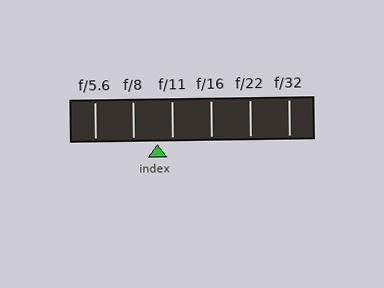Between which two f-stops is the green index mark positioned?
The index mark is between f/8 and f/11.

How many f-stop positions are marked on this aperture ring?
There are 6 f-stop positions marked.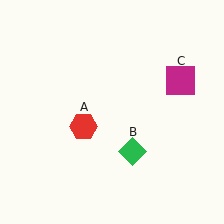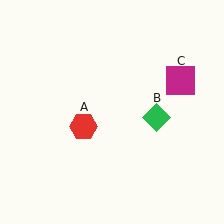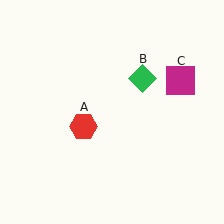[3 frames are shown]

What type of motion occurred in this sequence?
The green diamond (object B) rotated counterclockwise around the center of the scene.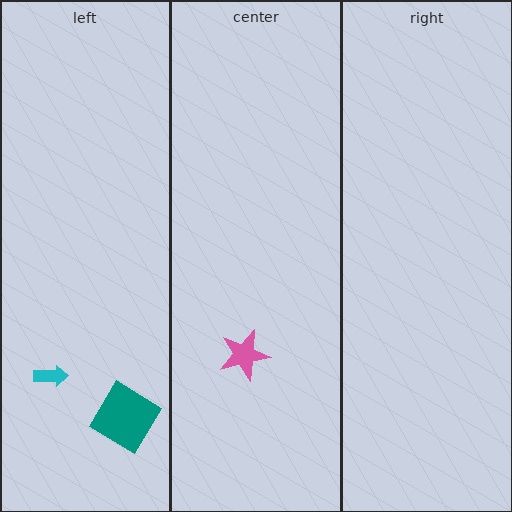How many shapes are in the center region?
1.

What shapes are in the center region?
The pink star.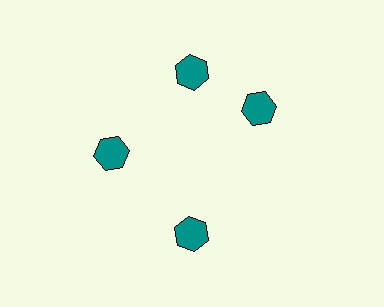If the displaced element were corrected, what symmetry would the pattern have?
It would have 4-fold rotational symmetry — the pattern would map onto itself every 90 degrees.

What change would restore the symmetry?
The symmetry would be restored by rotating it back into even spacing with its neighbors so that all 4 hexagons sit at equal angles and equal distance from the center.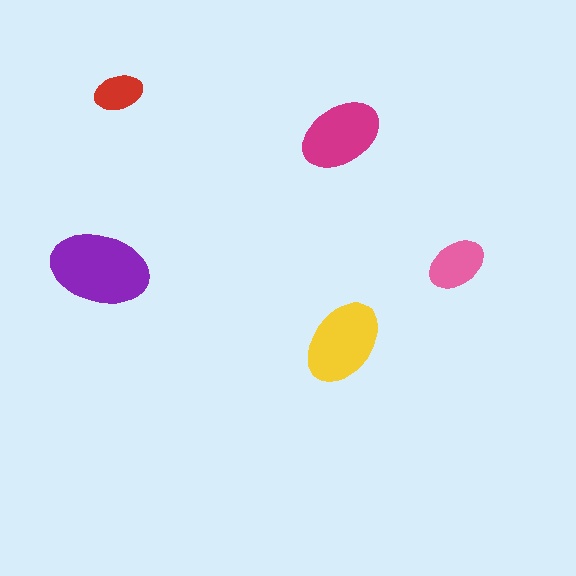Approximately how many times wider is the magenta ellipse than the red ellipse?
About 1.5 times wider.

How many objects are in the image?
There are 5 objects in the image.